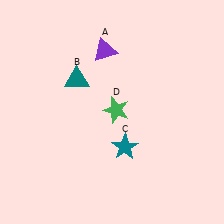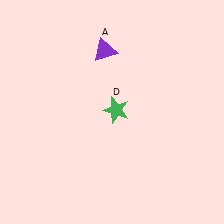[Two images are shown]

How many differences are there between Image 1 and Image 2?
There are 2 differences between the two images.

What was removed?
The teal triangle (B), the teal star (C) were removed in Image 2.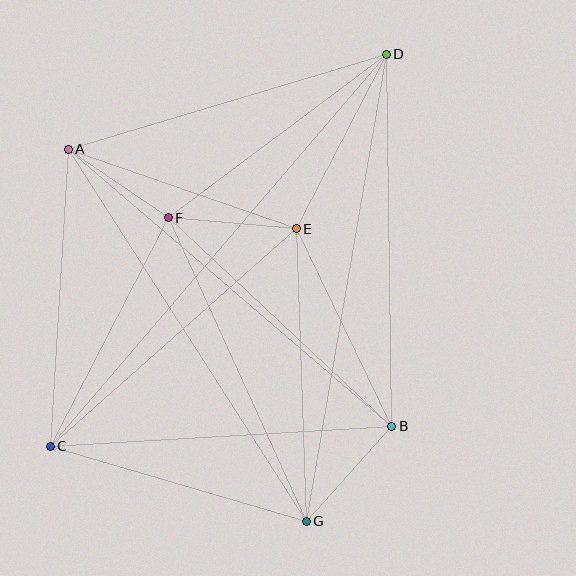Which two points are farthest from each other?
Points C and D are farthest from each other.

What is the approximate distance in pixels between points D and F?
The distance between D and F is approximately 272 pixels.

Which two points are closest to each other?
Points A and F are closest to each other.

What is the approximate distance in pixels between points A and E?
The distance between A and E is approximately 241 pixels.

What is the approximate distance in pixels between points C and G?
The distance between C and G is approximately 267 pixels.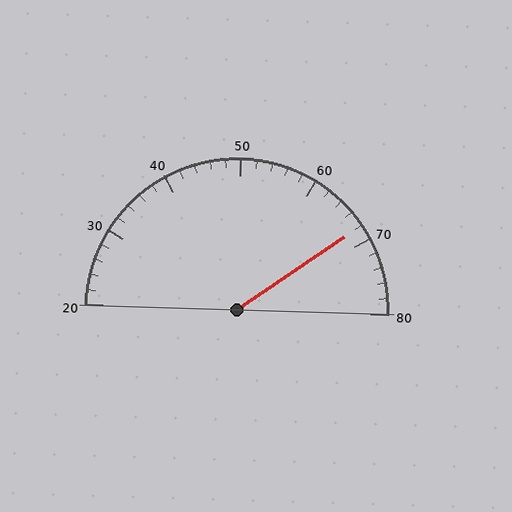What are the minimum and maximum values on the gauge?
The gauge ranges from 20 to 80.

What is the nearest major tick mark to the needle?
The nearest major tick mark is 70.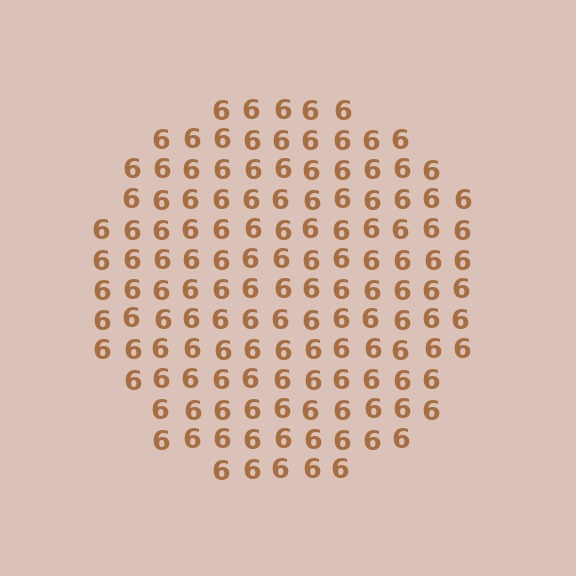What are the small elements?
The small elements are digit 6's.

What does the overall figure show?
The overall figure shows a circle.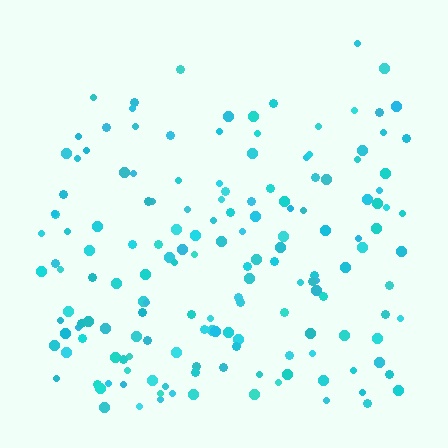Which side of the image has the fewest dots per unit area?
The top.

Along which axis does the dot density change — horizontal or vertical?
Vertical.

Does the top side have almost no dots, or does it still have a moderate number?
Still a moderate number, just noticeably fewer than the bottom.